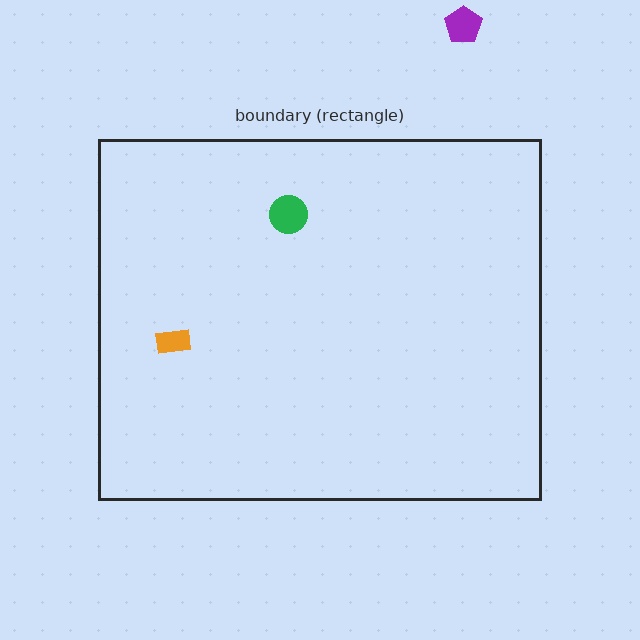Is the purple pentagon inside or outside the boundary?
Outside.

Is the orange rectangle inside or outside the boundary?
Inside.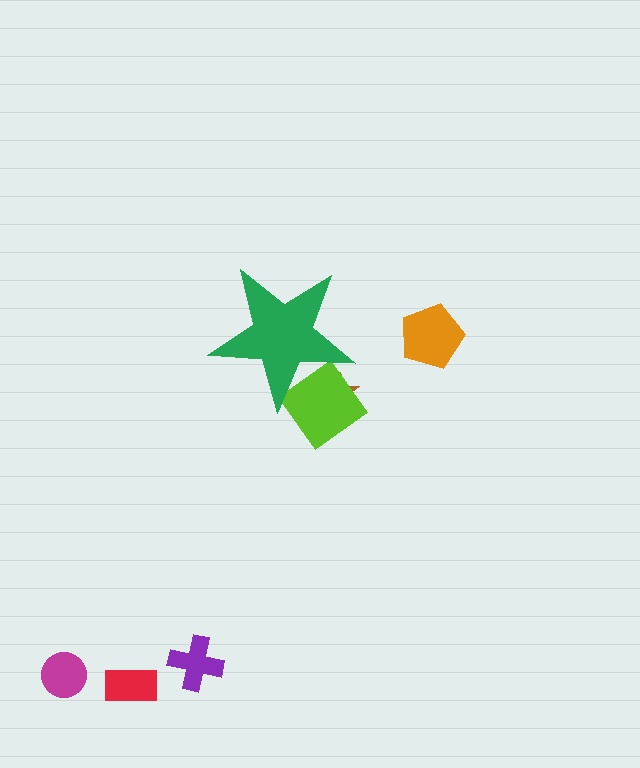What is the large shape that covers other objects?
A green star.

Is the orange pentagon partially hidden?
No, the orange pentagon is fully visible.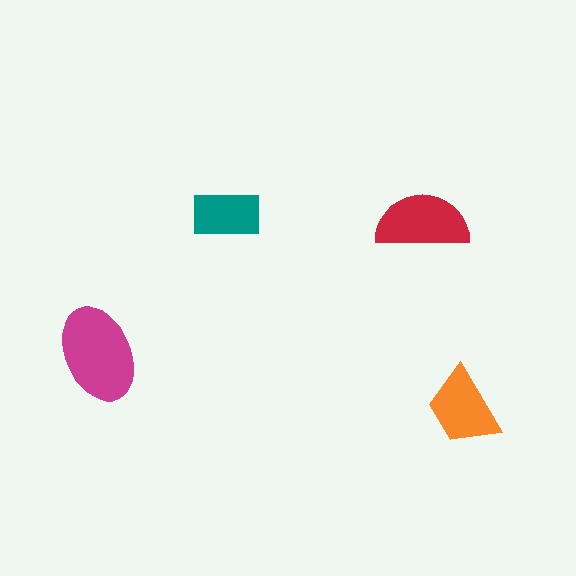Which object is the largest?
The magenta ellipse.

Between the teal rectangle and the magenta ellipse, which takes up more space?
The magenta ellipse.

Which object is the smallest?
The teal rectangle.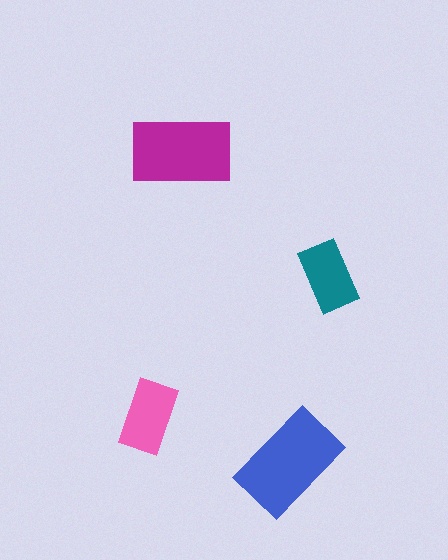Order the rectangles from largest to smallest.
the blue one, the magenta one, the pink one, the teal one.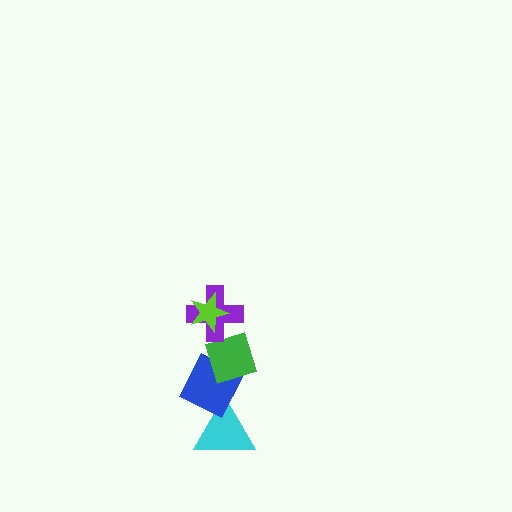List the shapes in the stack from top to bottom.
From top to bottom: the lime star, the purple cross, the green diamond, the blue diamond, the cyan triangle.